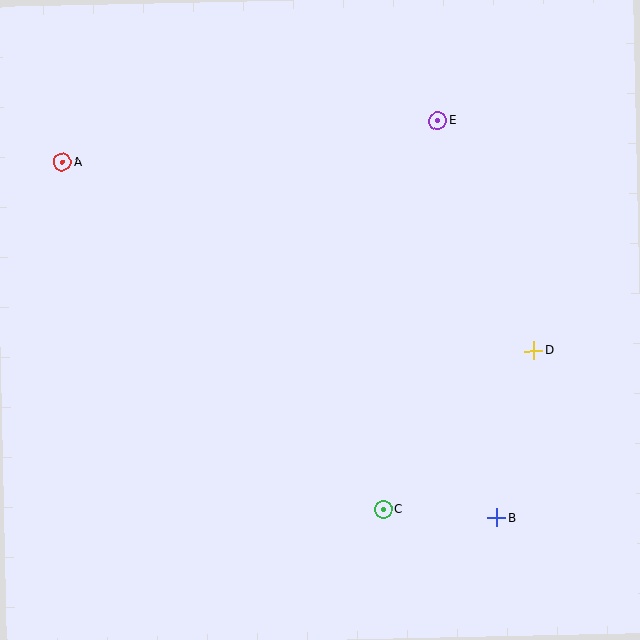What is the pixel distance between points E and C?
The distance between E and C is 393 pixels.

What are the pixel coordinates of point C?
Point C is at (384, 509).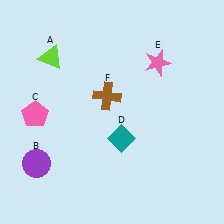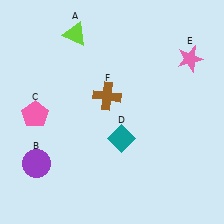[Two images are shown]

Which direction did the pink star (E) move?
The pink star (E) moved right.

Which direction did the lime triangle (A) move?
The lime triangle (A) moved right.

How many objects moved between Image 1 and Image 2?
2 objects moved between the two images.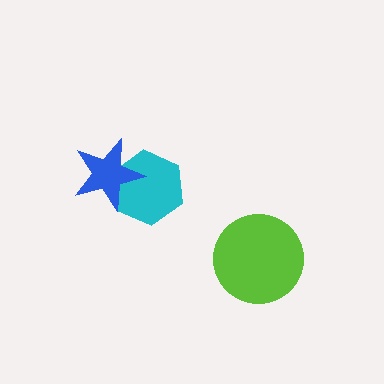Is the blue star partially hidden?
No, no other shape covers it.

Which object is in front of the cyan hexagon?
The blue star is in front of the cyan hexagon.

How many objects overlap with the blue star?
1 object overlaps with the blue star.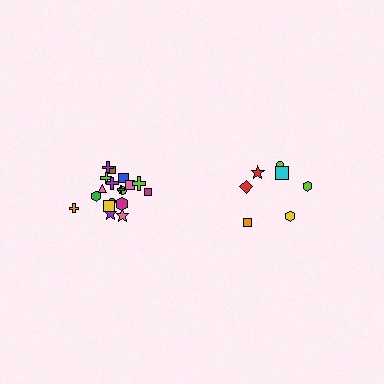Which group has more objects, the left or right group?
The left group.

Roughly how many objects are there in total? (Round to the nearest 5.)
Roughly 25 objects in total.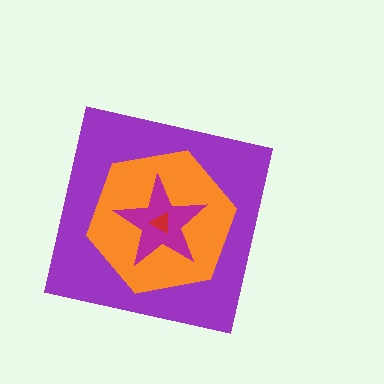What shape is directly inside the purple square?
The orange hexagon.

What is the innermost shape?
The red triangle.